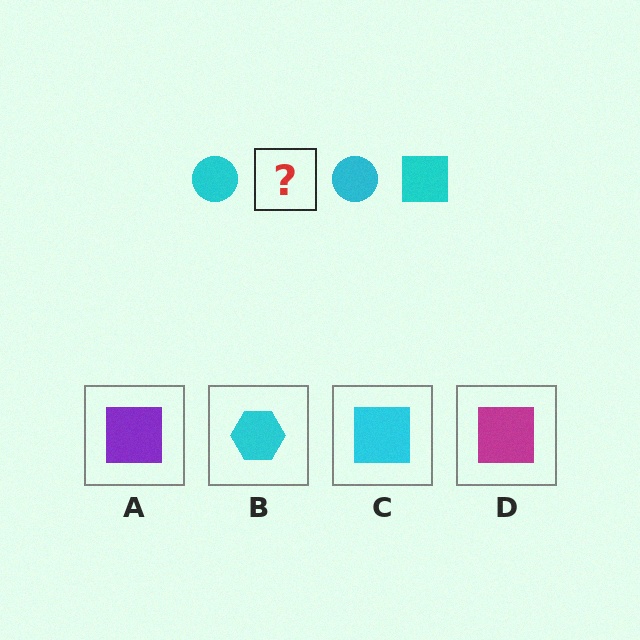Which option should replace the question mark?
Option C.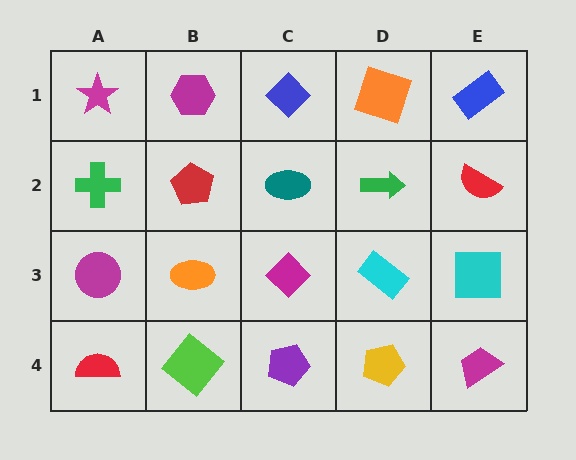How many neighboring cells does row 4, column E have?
2.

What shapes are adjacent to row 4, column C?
A magenta diamond (row 3, column C), a lime diamond (row 4, column B), a yellow pentagon (row 4, column D).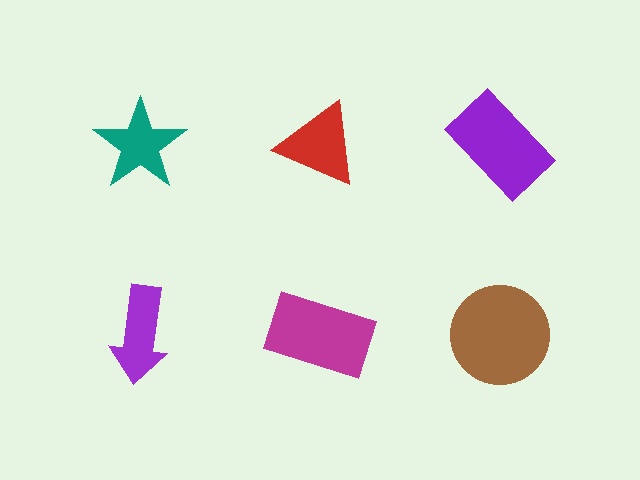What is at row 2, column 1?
A purple arrow.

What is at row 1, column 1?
A teal star.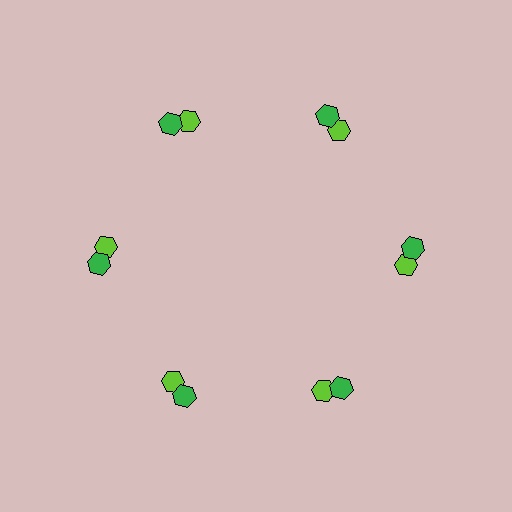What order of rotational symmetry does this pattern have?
This pattern has 6-fold rotational symmetry.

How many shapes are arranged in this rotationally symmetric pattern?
There are 12 shapes, arranged in 6 groups of 2.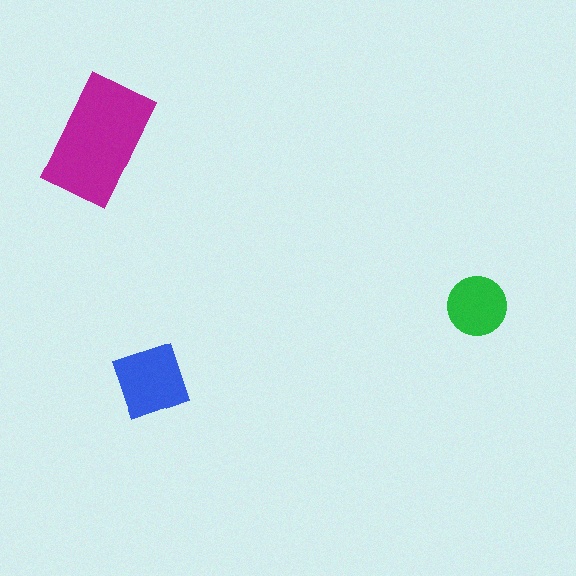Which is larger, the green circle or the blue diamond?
The blue diamond.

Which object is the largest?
The magenta rectangle.